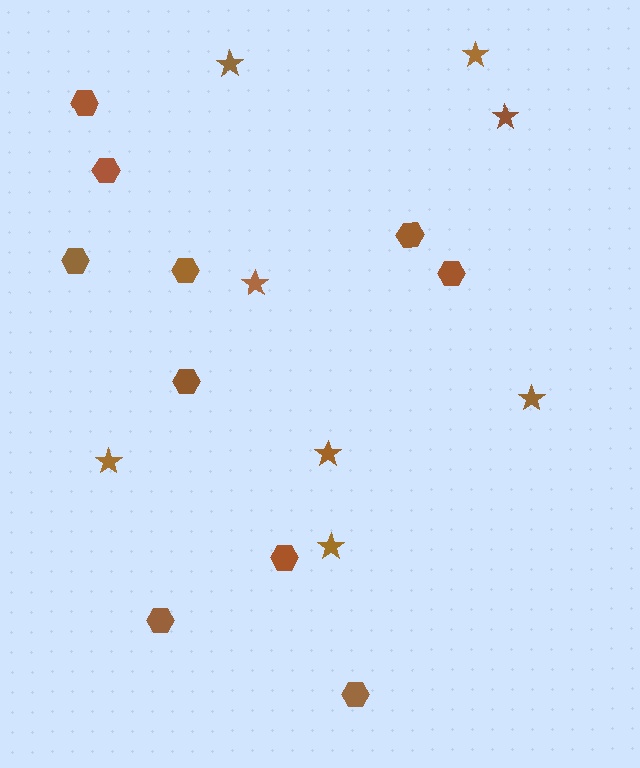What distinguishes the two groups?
There are 2 groups: one group of stars (8) and one group of hexagons (10).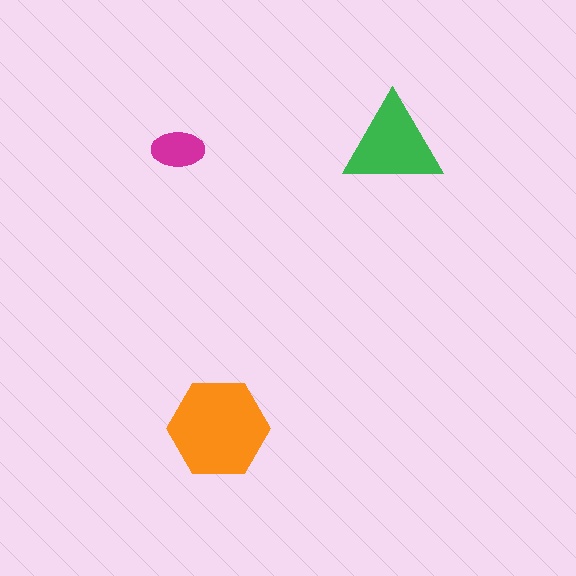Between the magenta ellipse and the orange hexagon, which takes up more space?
The orange hexagon.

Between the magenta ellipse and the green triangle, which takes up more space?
The green triangle.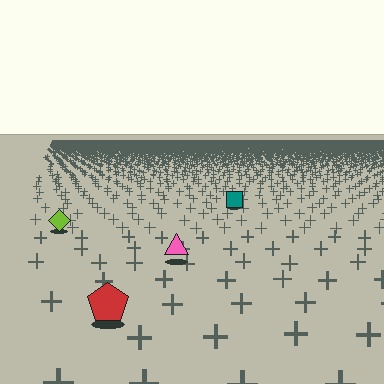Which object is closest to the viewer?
The red pentagon is closest. The texture marks near it are larger and more spread out.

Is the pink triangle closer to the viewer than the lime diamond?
Yes. The pink triangle is closer — you can tell from the texture gradient: the ground texture is coarser near it.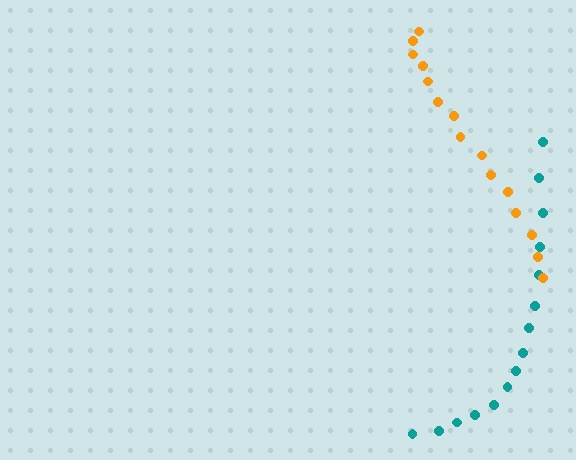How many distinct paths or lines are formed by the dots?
There are 2 distinct paths.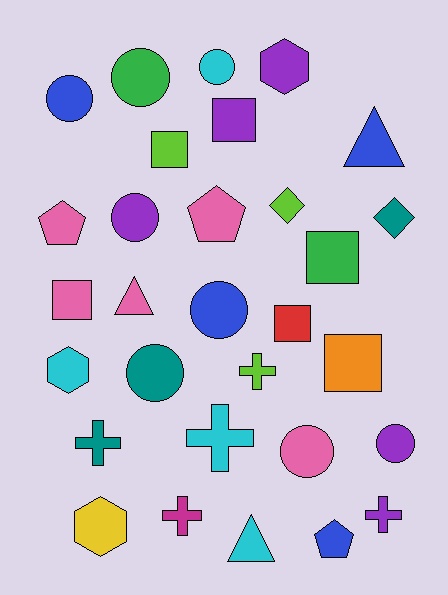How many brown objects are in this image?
There are no brown objects.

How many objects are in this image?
There are 30 objects.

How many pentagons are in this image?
There are 3 pentagons.